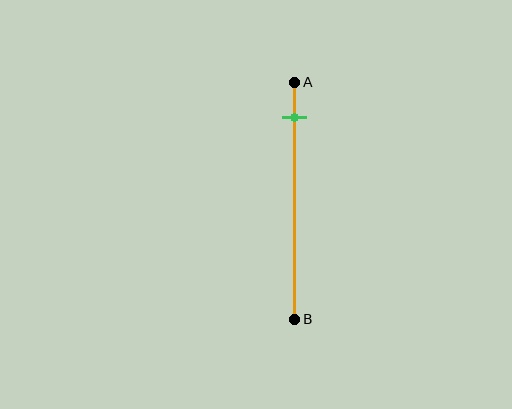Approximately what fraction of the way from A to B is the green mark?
The green mark is approximately 15% of the way from A to B.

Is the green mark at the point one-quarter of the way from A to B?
No, the mark is at about 15% from A, not at the 25% one-quarter point.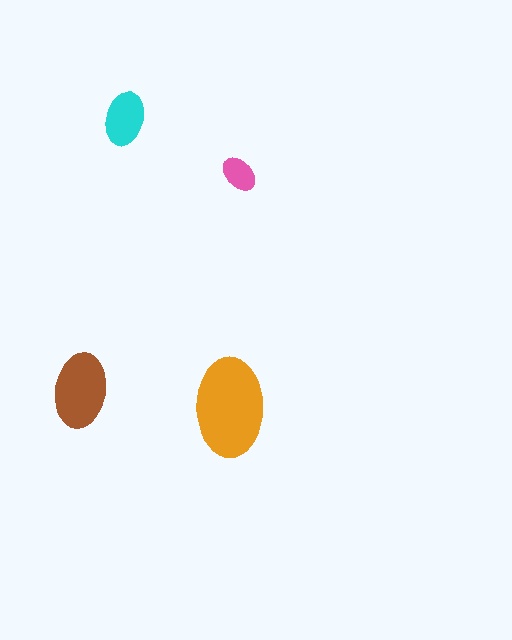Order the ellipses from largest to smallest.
the orange one, the brown one, the cyan one, the pink one.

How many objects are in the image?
There are 4 objects in the image.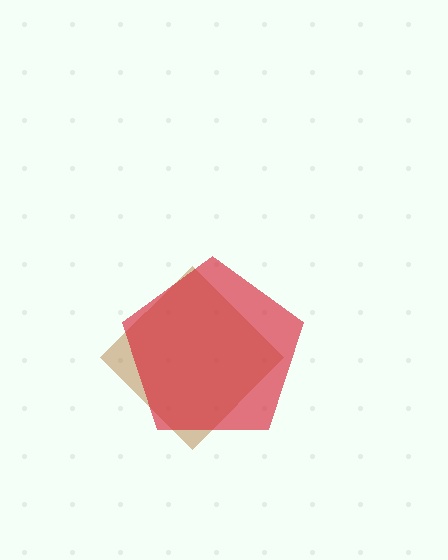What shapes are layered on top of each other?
The layered shapes are: a brown diamond, a red pentagon.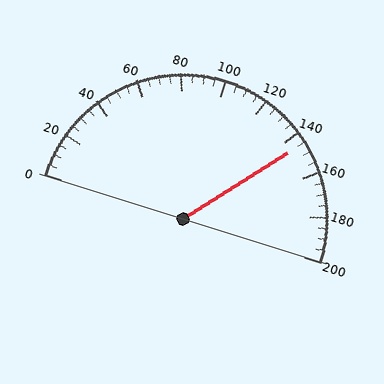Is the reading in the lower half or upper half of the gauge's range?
The reading is in the upper half of the range (0 to 200).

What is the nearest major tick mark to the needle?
The nearest major tick mark is 140.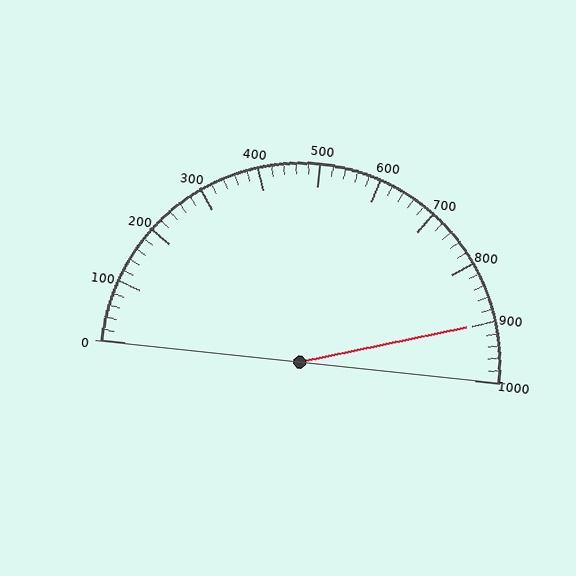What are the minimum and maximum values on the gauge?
The gauge ranges from 0 to 1000.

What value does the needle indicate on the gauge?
The needle indicates approximately 900.